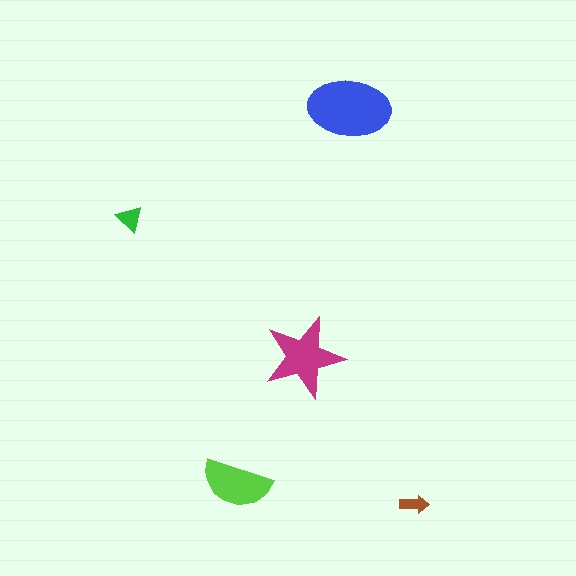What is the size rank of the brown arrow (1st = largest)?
5th.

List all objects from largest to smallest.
The blue ellipse, the magenta star, the lime semicircle, the green triangle, the brown arrow.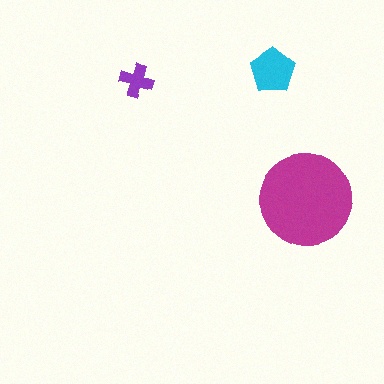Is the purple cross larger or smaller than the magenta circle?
Smaller.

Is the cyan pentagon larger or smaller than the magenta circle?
Smaller.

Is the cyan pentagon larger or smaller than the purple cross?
Larger.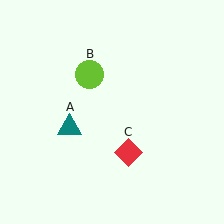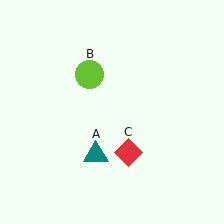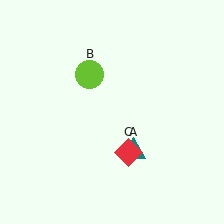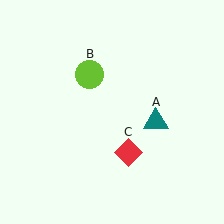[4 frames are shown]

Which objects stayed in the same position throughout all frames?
Lime circle (object B) and red diamond (object C) remained stationary.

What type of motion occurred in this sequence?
The teal triangle (object A) rotated counterclockwise around the center of the scene.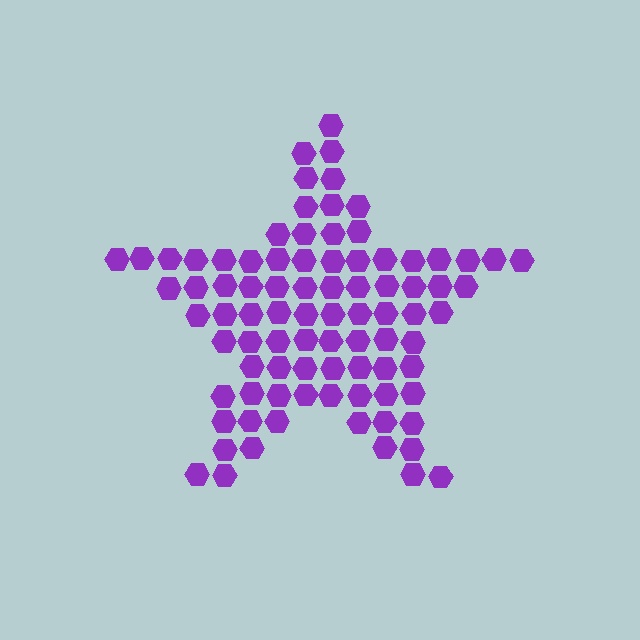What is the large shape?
The large shape is a star.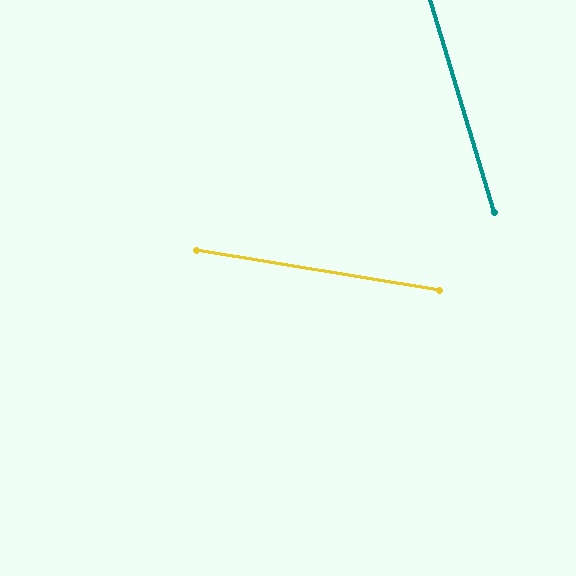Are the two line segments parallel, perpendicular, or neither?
Neither parallel nor perpendicular — they differ by about 64°.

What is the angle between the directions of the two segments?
Approximately 64 degrees.